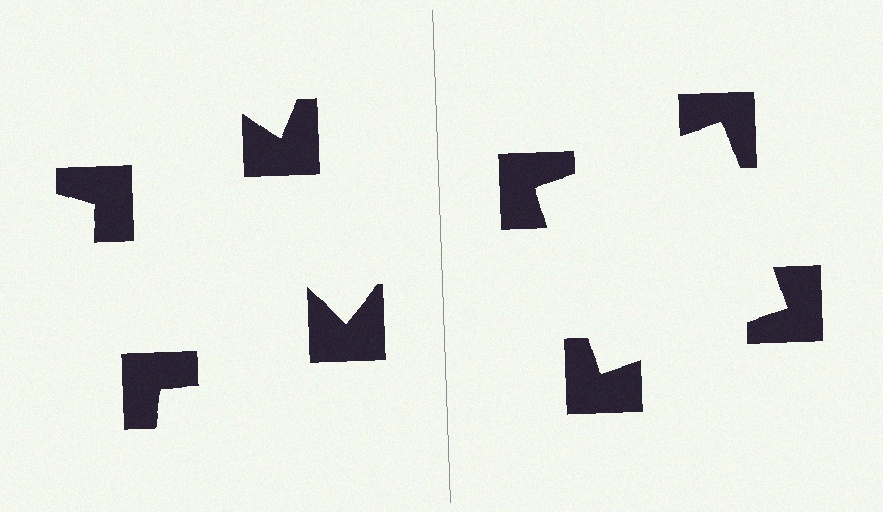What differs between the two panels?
The notched squares are positioned identically on both sides; only the wedge orientations differ. On the right they align to a square; on the left they are misaligned.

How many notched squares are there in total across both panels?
8 — 4 on each side.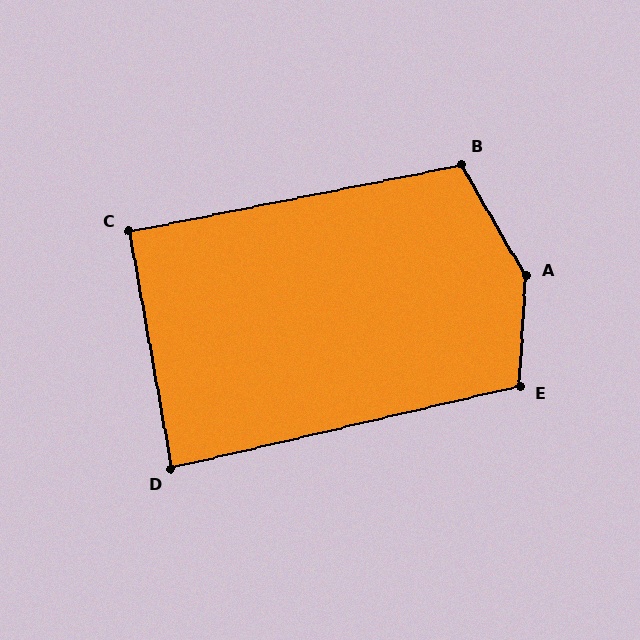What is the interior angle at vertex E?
Approximately 106 degrees (obtuse).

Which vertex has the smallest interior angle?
D, at approximately 87 degrees.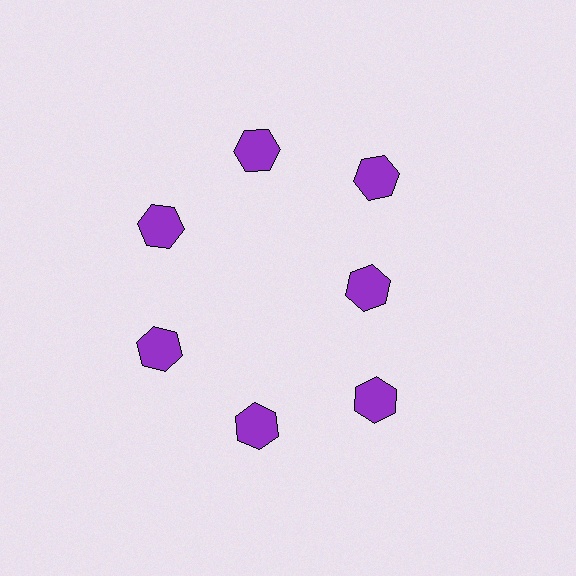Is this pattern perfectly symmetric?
No. The 7 purple hexagons are arranged in a ring, but one element near the 3 o'clock position is pulled inward toward the center, breaking the 7-fold rotational symmetry.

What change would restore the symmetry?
The symmetry would be restored by moving it outward, back onto the ring so that all 7 hexagons sit at equal angles and equal distance from the center.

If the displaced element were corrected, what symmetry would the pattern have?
It would have 7-fold rotational symmetry — the pattern would map onto itself every 51 degrees.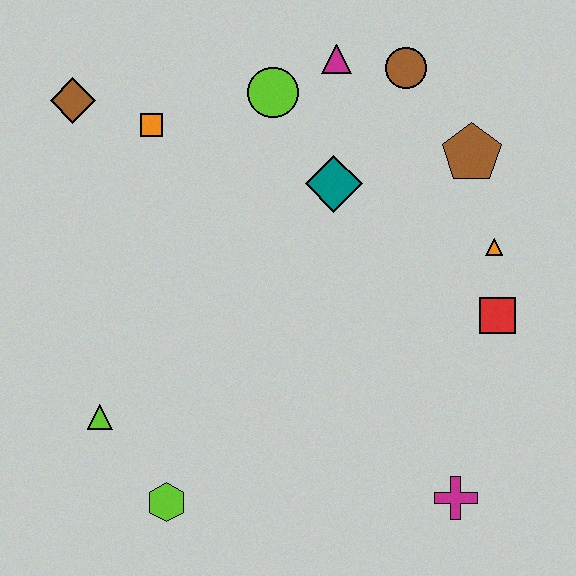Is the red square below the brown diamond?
Yes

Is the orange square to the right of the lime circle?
No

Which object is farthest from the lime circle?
The magenta cross is farthest from the lime circle.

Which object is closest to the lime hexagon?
The lime triangle is closest to the lime hexagon.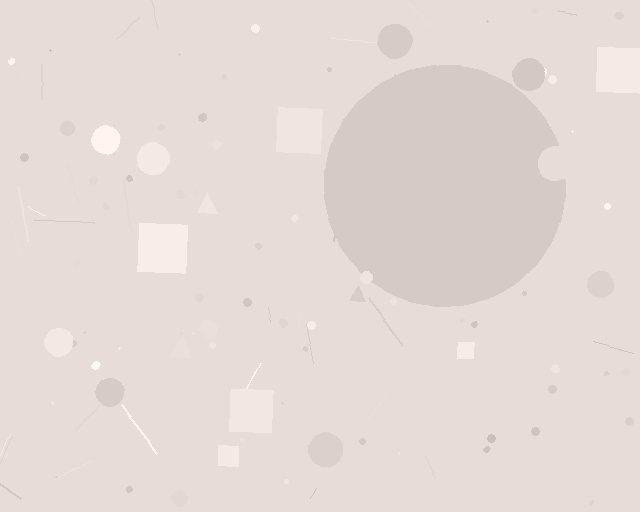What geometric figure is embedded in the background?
A circle is embedded in the background.